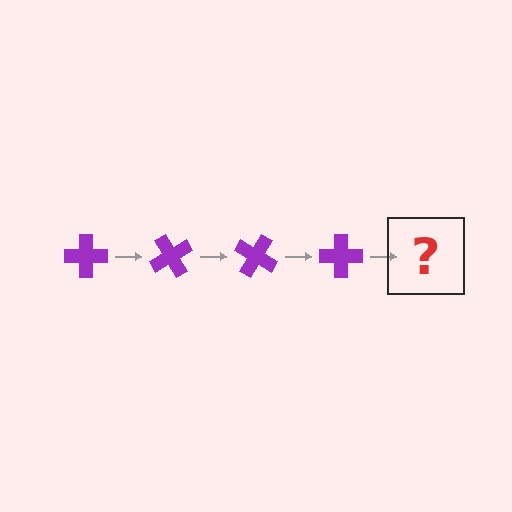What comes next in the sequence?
The next element should be a purple cross rotated 240 degrees.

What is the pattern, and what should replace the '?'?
The pattern is that the cross rotates 60 degrees each step. The '?' should be a purple cross rotated 240 degrees.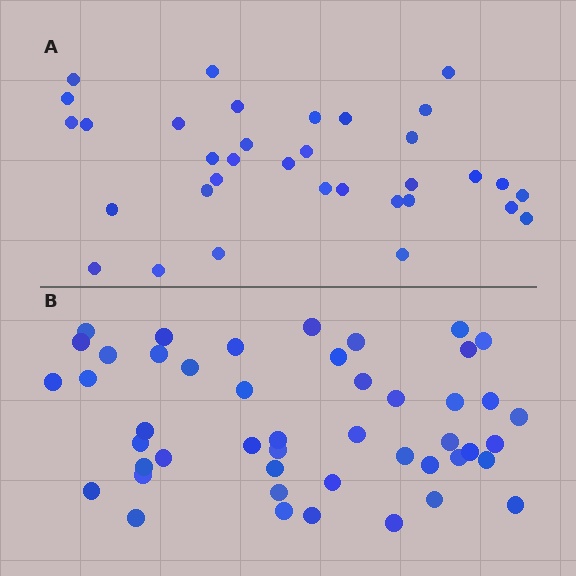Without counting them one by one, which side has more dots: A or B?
Region B (the bottom region) has more dots.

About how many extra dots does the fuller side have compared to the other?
Region B has approximately 15 more dots than region A.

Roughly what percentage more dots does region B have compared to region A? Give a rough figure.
About 40% more.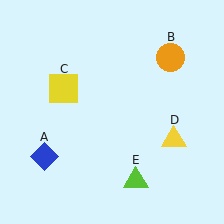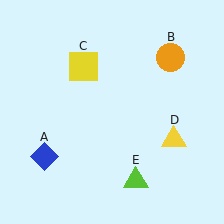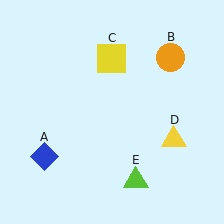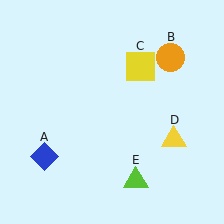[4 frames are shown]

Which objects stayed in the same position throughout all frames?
Blue diamond (object A) and orange circle (object B) and yellow triangle (object D) and lime triangle (object E) remained stationary.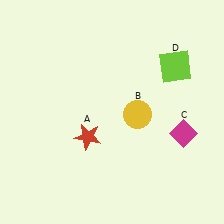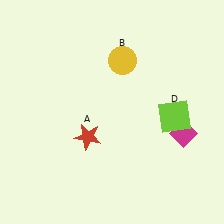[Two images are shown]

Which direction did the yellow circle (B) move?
The yellow circle (B) moved up.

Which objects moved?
The objects that moved are: the yellow circle (B), the lime square (D).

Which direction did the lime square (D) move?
The lime square (D) moved down.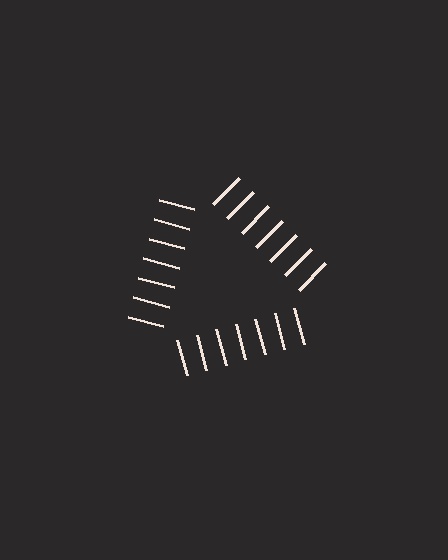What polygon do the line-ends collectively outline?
An illusory triangle — the line segments terminate on its edges but no continuous stroke is drawn.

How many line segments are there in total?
21 — 7 along each of the 3 edges.